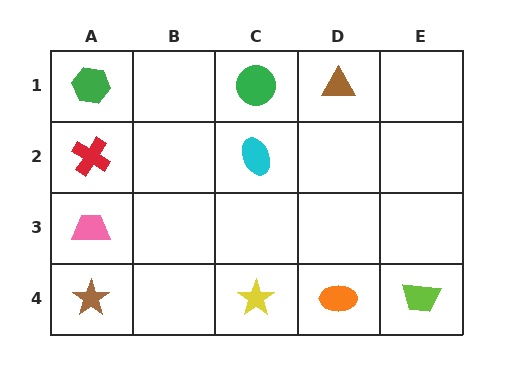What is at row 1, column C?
A green circle.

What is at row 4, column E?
A lime trapezoid.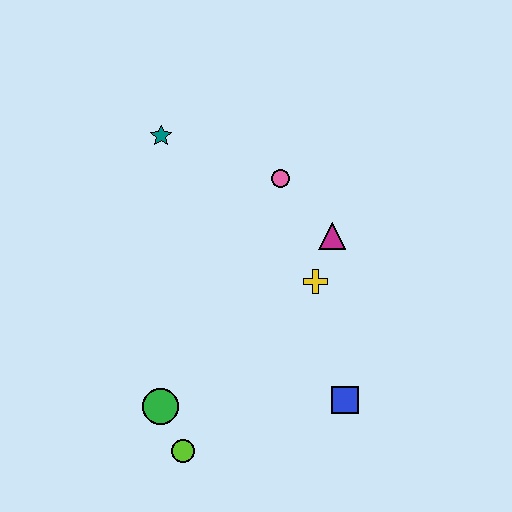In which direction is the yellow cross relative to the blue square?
The yellow cross is above the blue square.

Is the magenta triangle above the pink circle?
No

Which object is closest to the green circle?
The lime circle is closest to the green circle.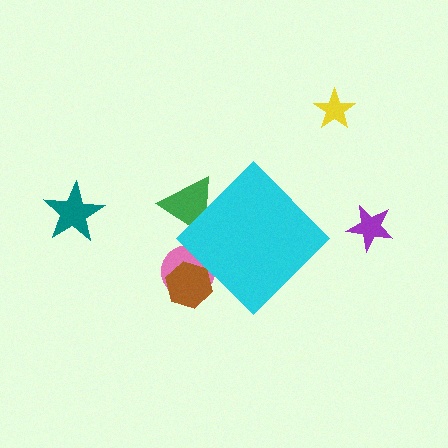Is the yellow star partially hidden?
No, the yellow star is fully visible.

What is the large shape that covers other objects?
A cyan diamond.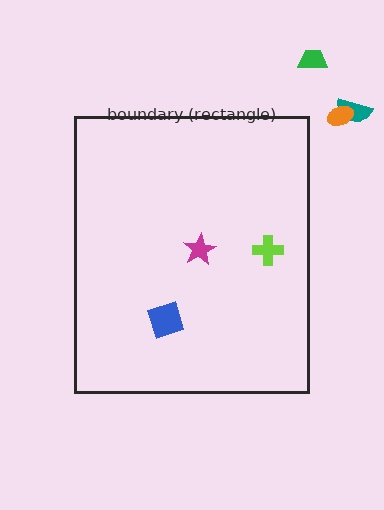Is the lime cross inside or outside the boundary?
Inside.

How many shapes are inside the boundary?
3 inside, 3 outside.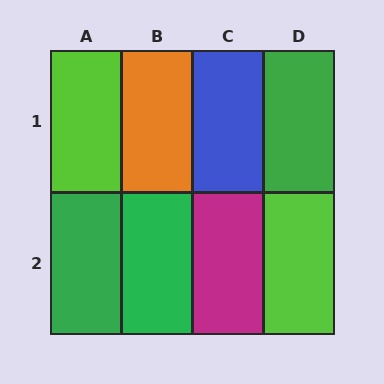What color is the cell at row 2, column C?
Magenta.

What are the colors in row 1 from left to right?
Lime, orange, blue, green.